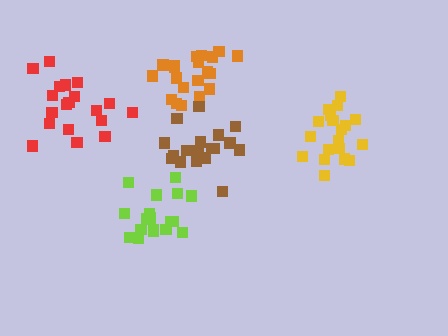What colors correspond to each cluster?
The clusters are colored: yellow, lime, red, orange, brown.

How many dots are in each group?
Group 1: 19 dots, Group 2: 19 dots, Group 3: 19 dots, Group 4: 20 dots, Group 5: 18 dots (95 total).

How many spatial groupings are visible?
There are 5 spatial groupings.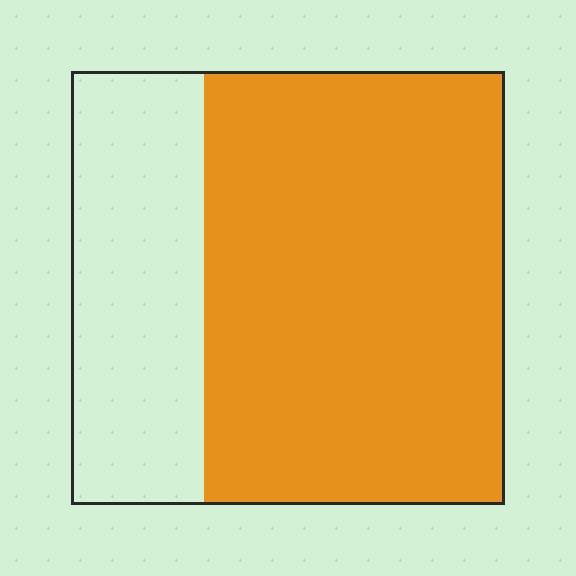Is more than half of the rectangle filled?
Yes.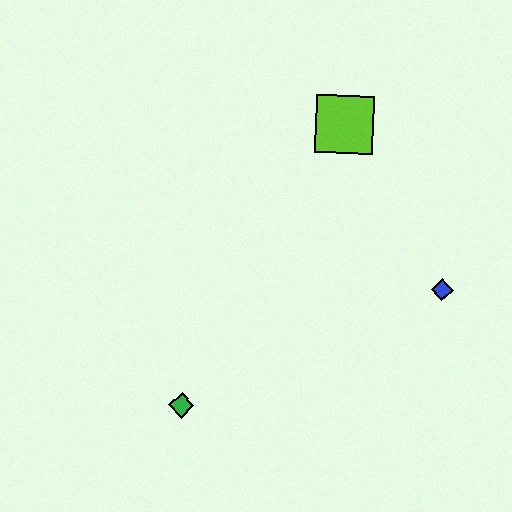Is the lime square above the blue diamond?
Yes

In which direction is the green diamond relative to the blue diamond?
The green diamond is to the left of the blue diamond.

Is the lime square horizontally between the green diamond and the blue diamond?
Yes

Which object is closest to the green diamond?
The blue diamond is closest to the green diamond.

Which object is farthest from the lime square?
The green diamond is farthest from the lime square.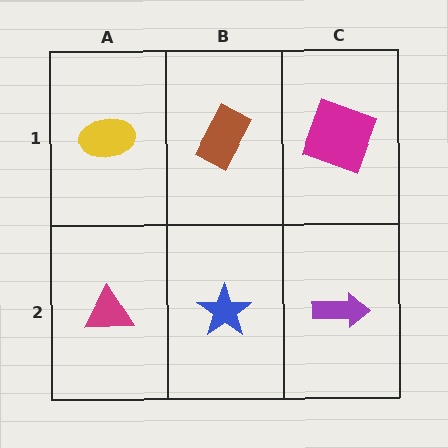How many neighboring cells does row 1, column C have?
2.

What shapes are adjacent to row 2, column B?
A brown rectangle (row 1, column B), a magenta triangle (row 2, column A), a purple arrow (row 2, column C).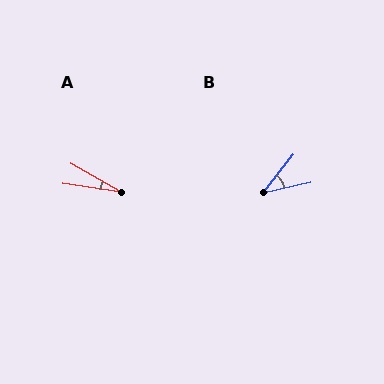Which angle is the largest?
B, at approximately 39 degrees.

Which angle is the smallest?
A, at approximately 22 degrees.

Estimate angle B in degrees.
Approximately 39 degrees.